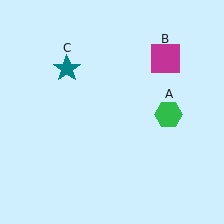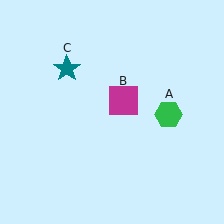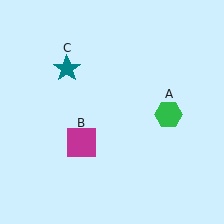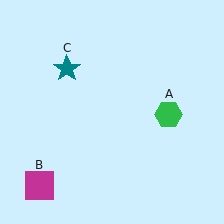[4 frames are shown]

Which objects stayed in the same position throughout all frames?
Green hexagon (object A) and teal star (object C) remained stationary.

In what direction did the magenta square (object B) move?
The magenta square (object B) moved down and to the left.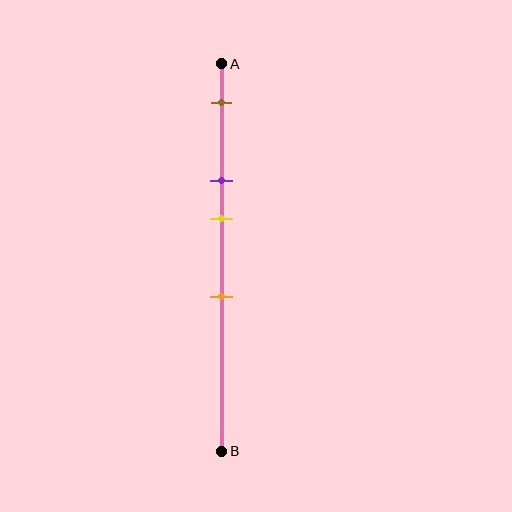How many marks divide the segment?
There are 4 marks dividing the segment.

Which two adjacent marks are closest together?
The purple and yellow marks are the closest adjacent pair.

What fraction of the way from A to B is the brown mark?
The brown mark is approximately 10% (0.1) of the way from A to B.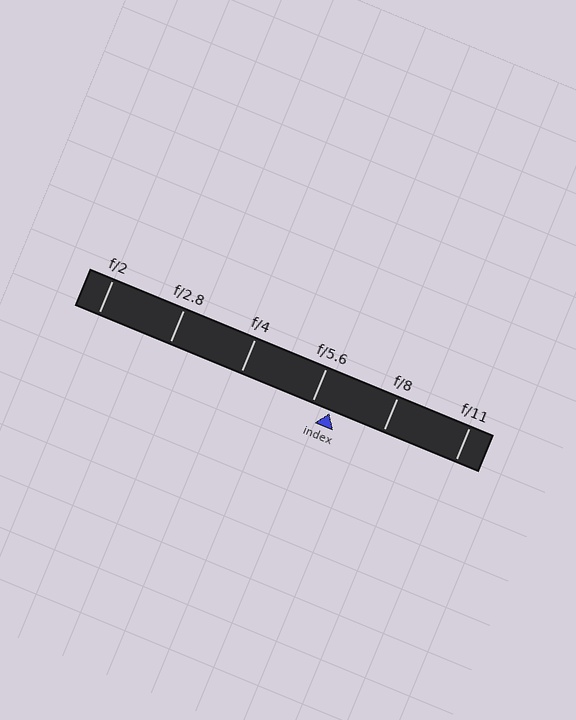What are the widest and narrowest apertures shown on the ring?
The widest aperture shown is f/2 and the narrowest is f/11.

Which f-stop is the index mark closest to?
The index mark is closest to f/5.6.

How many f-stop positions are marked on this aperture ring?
There are 6 f-stop positions marked.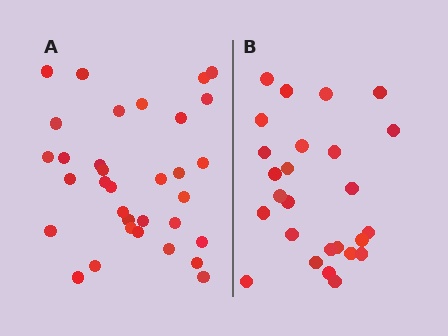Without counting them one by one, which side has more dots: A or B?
Region A (the left region) has more dots.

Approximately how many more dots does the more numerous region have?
Region A has roughly 8 or so more dots than region B.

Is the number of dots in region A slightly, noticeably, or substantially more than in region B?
Region A has noticeably more, but not dramatically so. The ratio is roughly 1.3 to 1.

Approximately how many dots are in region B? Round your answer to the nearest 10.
About 30 dots. (The exact count is 26, which rounds to 30.)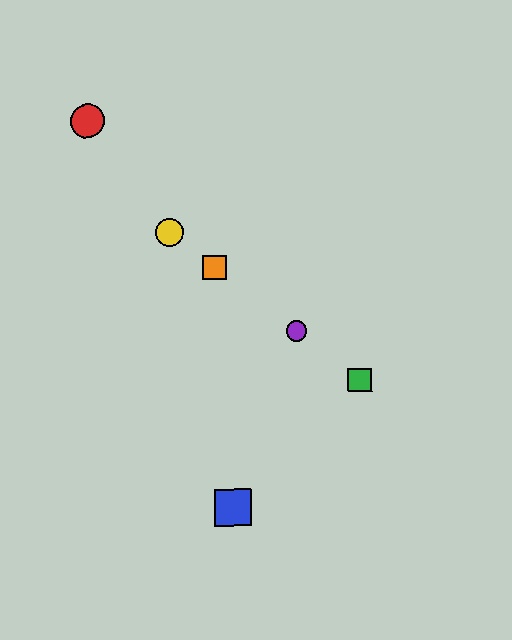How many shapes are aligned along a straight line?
4 shapes (the green square, the yellow circle, the purple circle, the orange square) are aligned along a straight line.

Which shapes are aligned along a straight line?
The green square, the yellow circle, the purple circle, the orange square are aligned along a straight line.